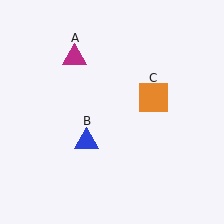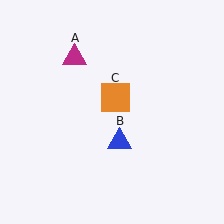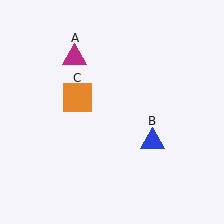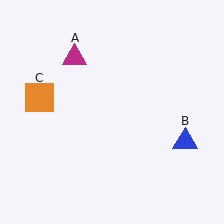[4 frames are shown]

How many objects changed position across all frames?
2 objects changed position: blue triangle (object B), orange square (object C).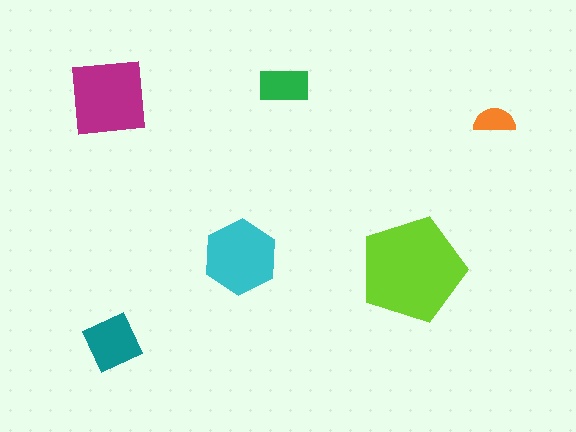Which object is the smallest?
The orange semicircle.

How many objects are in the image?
There are 6 objects in the image.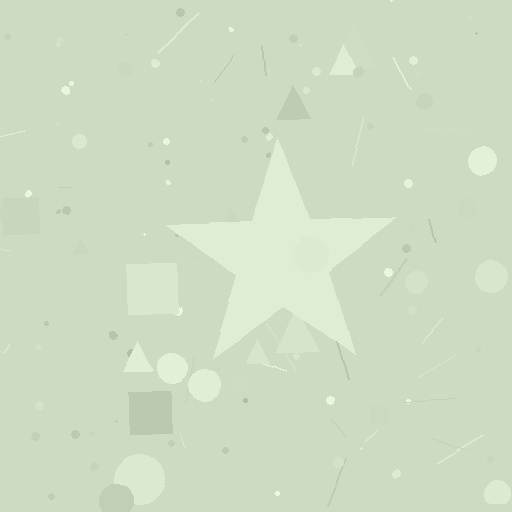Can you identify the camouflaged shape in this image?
The camouflaged shape is a star.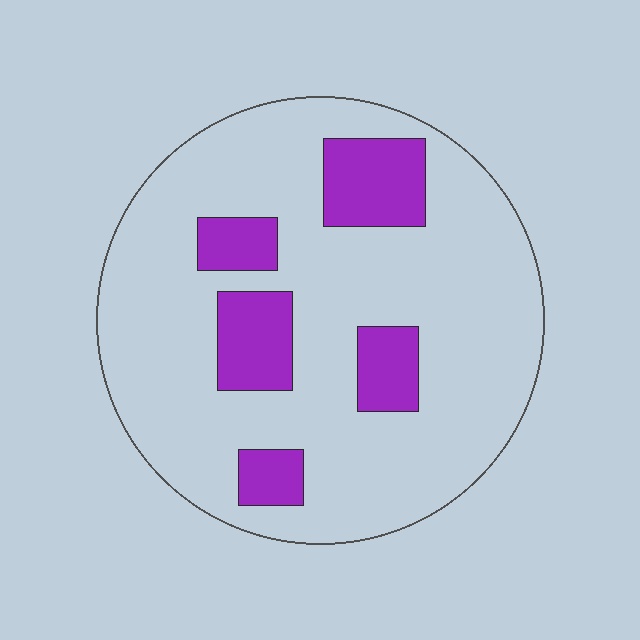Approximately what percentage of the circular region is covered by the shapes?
Approximately 20%.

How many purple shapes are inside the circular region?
5.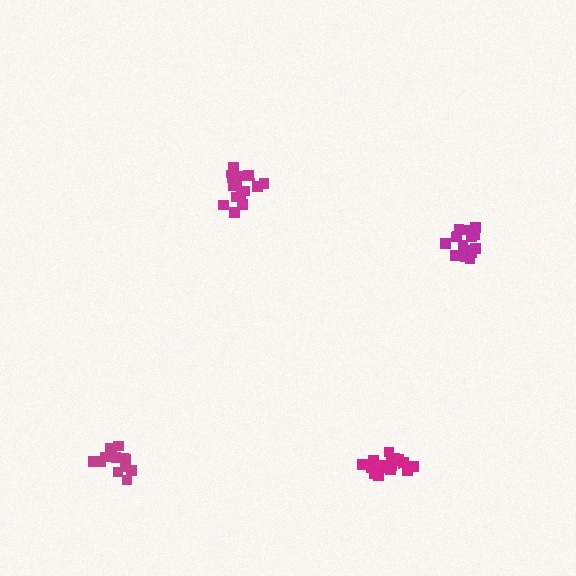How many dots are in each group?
Group 1: 19 dots, Group 2: 16 dots, Group 3: 13 dots, Group 4: 17 dots (65 total).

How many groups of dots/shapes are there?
There are 4 groups.